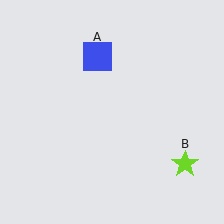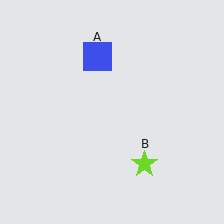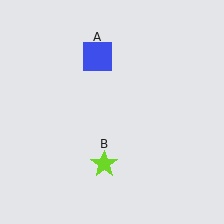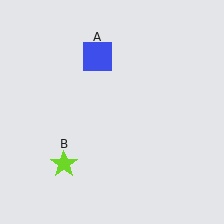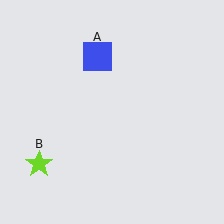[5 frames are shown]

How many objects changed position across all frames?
1 object changed position: lime star (object B).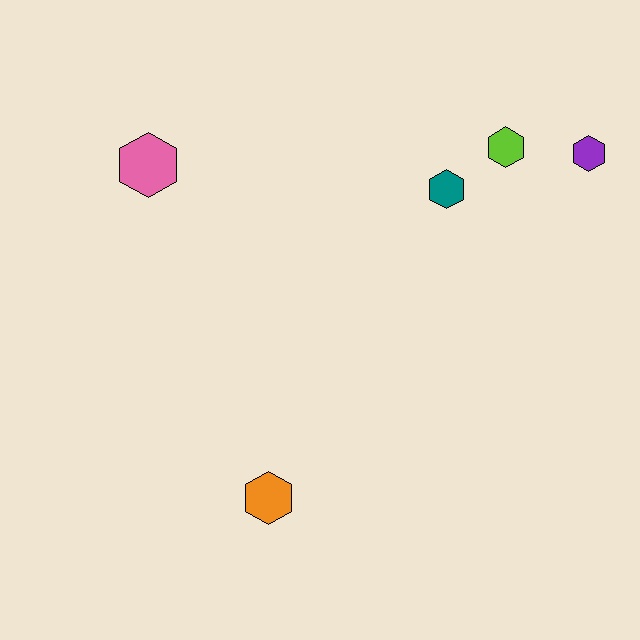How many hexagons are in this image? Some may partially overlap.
There are 5 hexagons.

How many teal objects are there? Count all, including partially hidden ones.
There is 1 teal object.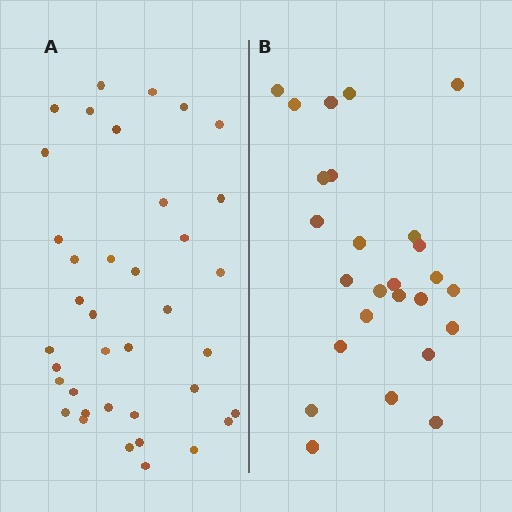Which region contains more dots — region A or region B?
Region A (the left region) has more dots.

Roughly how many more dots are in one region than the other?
Region A has roughly 12 or so more dots than region B.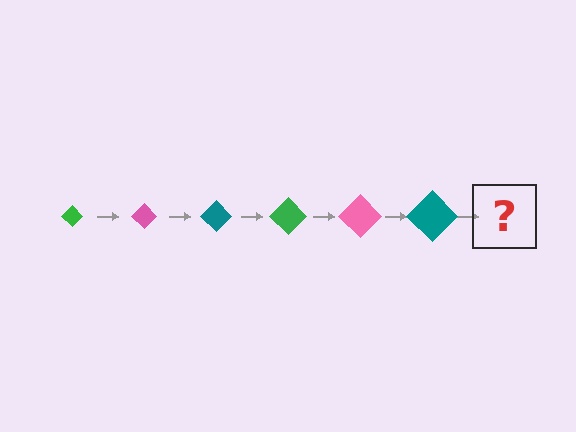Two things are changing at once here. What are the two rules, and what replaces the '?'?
The two rules are that the diamond grows larger each step and the color cycles through green, pink, and teal. The '?' should be a green diamond, larger than the previous one.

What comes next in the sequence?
The next element should be a green diamond, larger than the previous one.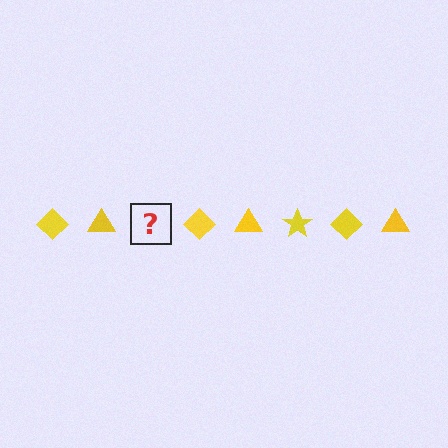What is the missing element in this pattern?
The missing element is a yellow star.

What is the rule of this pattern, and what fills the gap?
The rule is that the pattern cycles through diamond, triangle, star shapes in yellow. The gap should be filled with a yellow star.